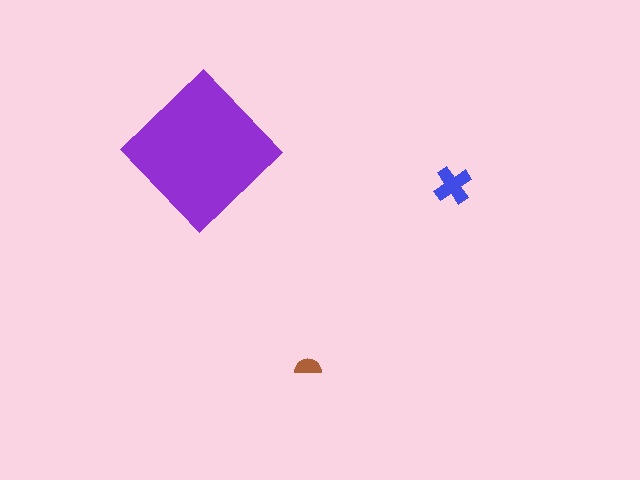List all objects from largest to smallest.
The purple diamond, the blue cross, the brown semicircle.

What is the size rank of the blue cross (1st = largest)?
2nd.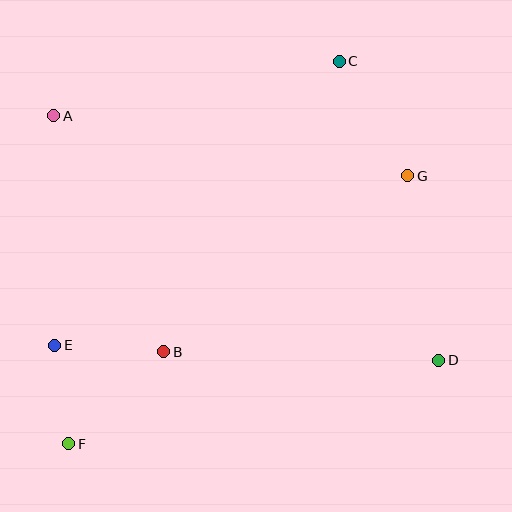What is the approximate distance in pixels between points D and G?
The distance between D and G is approximately 187 pixels.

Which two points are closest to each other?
Points E and F are closest to each other.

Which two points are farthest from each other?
Points C and F are farthest from each other.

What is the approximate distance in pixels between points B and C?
The distance between B and C is approximately 339 pixels.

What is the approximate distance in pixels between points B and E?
The distance between B and E is approximately 109 pixels.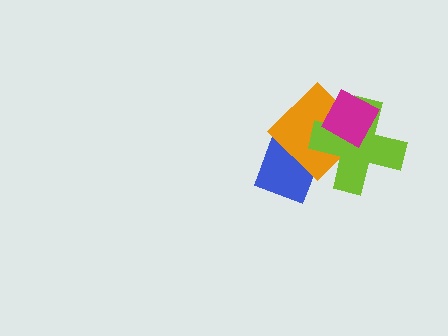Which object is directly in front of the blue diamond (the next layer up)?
The orange diamond is directly in front of the blue diamond.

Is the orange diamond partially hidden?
Yes, it is partially covered by another shape.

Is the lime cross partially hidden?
Yes, it is partially covered by another shape.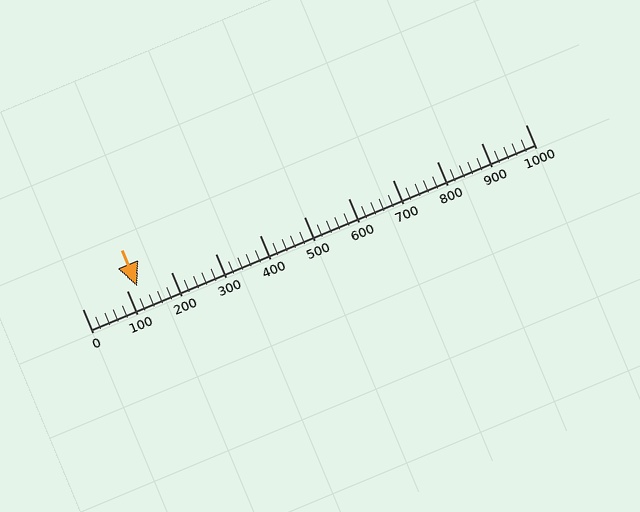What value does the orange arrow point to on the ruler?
The orange arrow points to approximately 124.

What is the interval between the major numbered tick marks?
The major tick marks are spaced 100 units apart.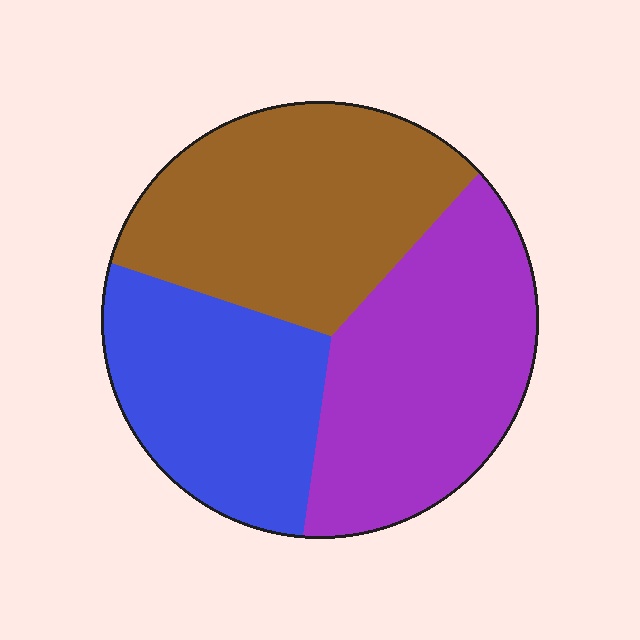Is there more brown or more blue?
Brown.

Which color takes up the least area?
Blue, at roughly 30%.